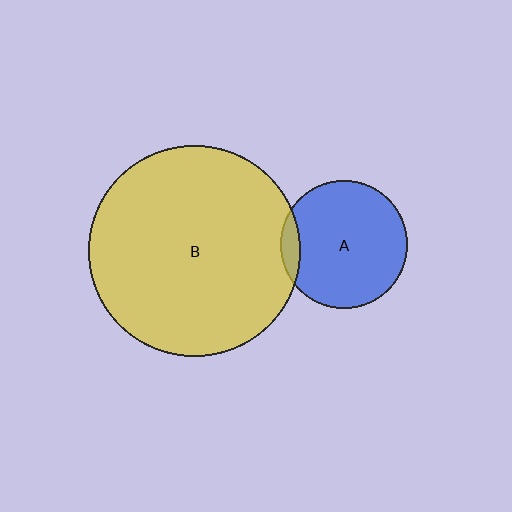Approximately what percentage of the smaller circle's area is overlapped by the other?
Approximately 10%.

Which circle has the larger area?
Circle B (yellow).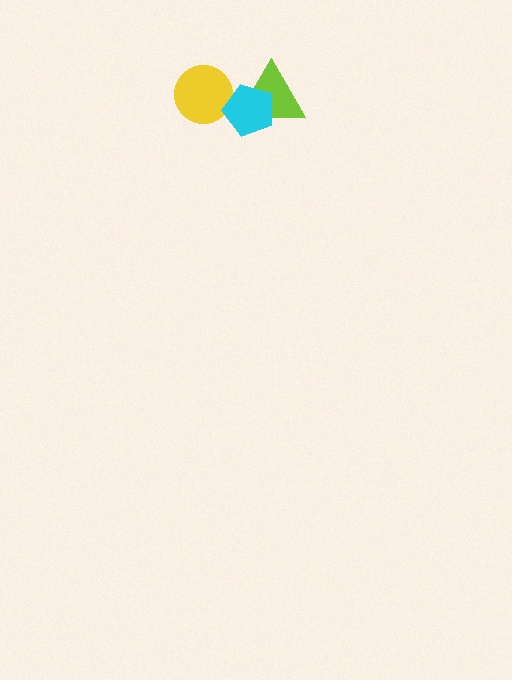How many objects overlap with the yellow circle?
1 object overlaps with the yellow circle.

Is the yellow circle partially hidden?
Yes, it is partially covered by another shape.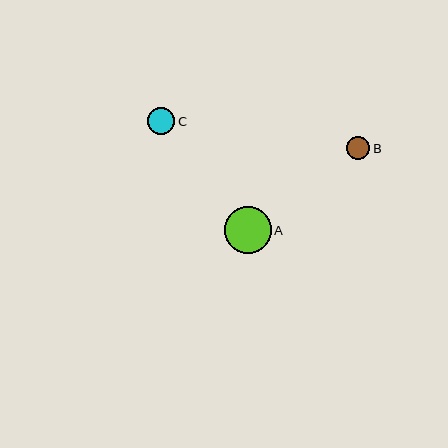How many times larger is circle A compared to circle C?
Circle A is approximately 1.7 times the size of circle C.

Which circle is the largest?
Circle A is the largest with a size of approximately 47 pixels.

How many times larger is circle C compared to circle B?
Circle C is approximately 1.2 times the size of circle B.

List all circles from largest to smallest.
From largest to smallest: A, C, B.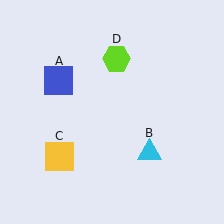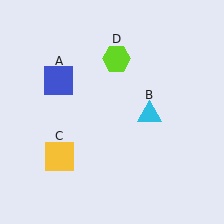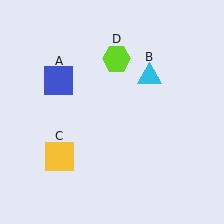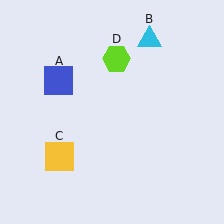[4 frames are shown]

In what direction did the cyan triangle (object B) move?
The cyan triangle (object B) moved up.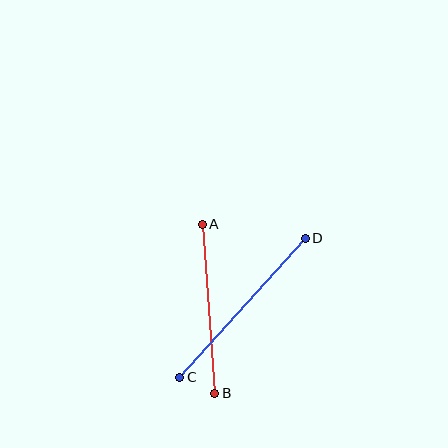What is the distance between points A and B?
The distance is approximately 170 pixels.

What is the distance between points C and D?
The distance is approximately 187 pixels.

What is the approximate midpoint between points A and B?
The midpoint is at approximately (208, 309) pixels.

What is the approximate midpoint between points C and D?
The midpoint is at approximately (242, 308) pixels.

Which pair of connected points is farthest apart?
Points C and D are farthest apart.